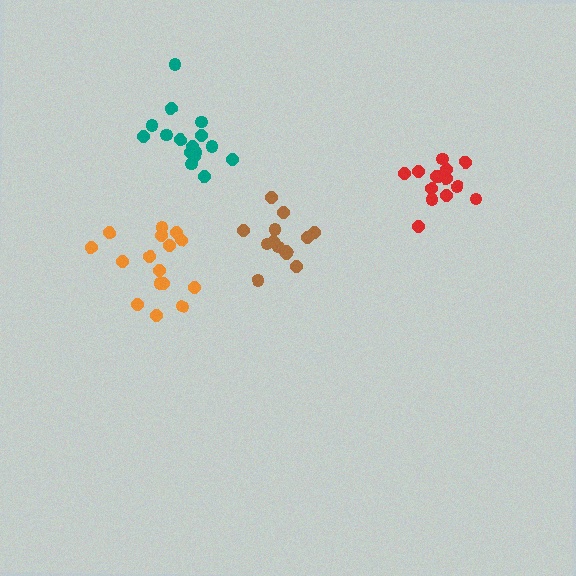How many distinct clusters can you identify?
There are 4 distinct clusters.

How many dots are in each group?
Group 1: 16 dots, Group 2: 16 dots, Group 3: 13 dots, Group 4: 14 dots (59 total).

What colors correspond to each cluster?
The clusters are colored: teal, orange, brown, red.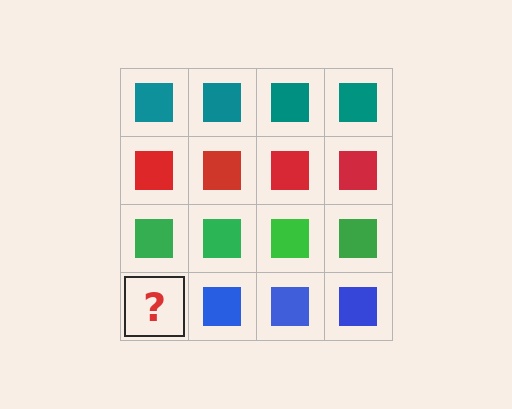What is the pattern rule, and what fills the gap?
The rule is that each row has a consistent color. The gap should be filled with a blue square.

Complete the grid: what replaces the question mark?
The question mark should be replaced with a blue square.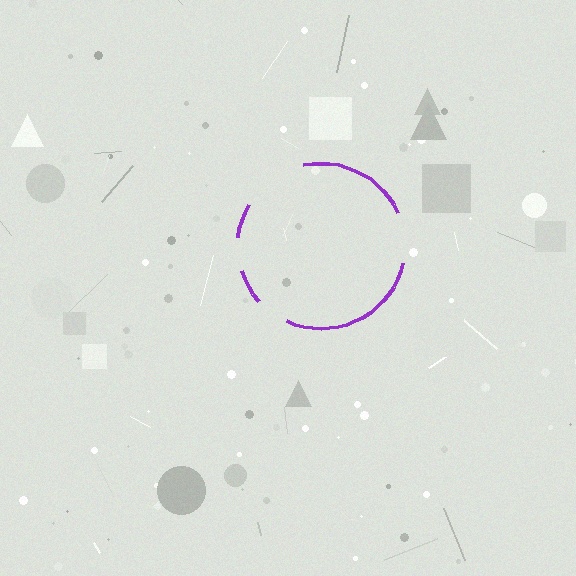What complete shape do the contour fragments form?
The contour fragments form a circle.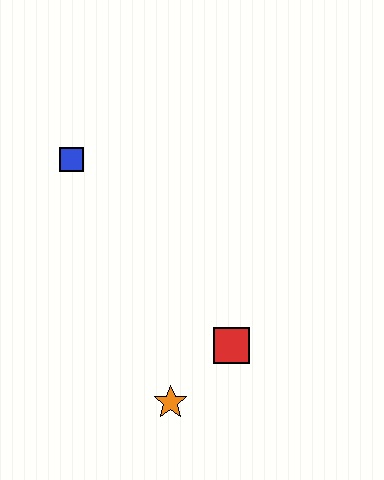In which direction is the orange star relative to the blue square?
The orange star is below the blue square.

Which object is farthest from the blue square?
The orange star is farthest from the blue square.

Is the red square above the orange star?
Yes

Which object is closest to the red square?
The orange star is closest to the red square.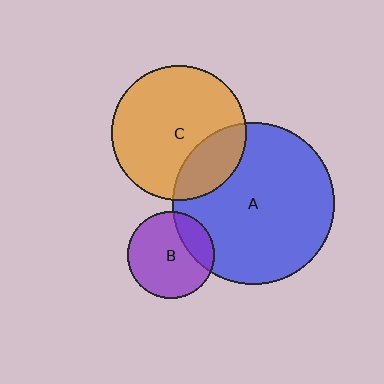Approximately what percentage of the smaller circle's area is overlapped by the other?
Approximately 25%.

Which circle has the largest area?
Circle A (blue).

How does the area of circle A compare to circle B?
Approximately 3.4 times.